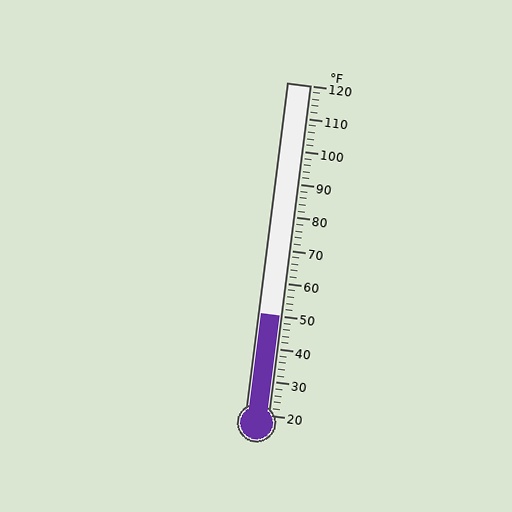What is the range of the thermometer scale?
The thermometer scale ranges from 20°F to 120°F.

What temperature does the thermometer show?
The thermometer shows approximately 50°F.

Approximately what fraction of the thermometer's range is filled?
The thermometer is filled to approximately 30% of its range.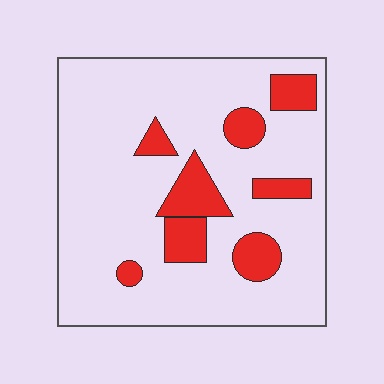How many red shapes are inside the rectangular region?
8.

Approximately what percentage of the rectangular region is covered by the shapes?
Approximately 15%.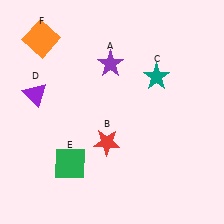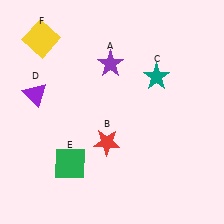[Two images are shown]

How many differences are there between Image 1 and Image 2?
There is 1 difference between the two images.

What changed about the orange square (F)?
In Image 1, F is orange. In Image 2, it changed to yellow.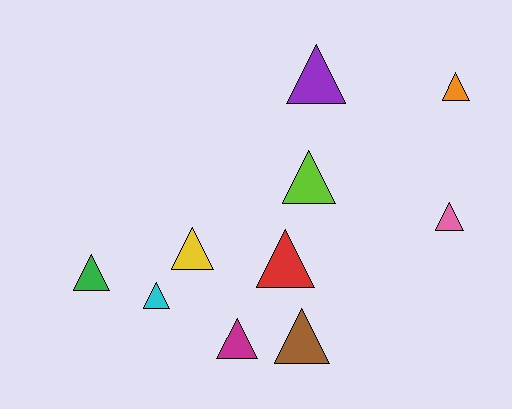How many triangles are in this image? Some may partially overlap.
There are 10 triangles.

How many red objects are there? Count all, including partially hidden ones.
There is 1 red object.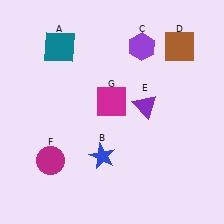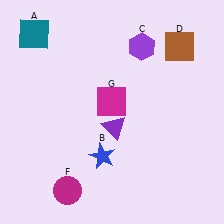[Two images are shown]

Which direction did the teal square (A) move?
The teal square (A) moved left.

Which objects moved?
The objects that moved are: the teal square (A), the purple triangle (E), the magenta circle (F).